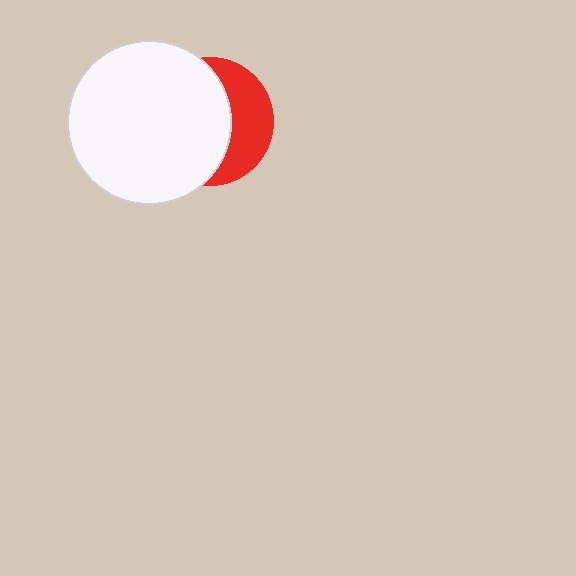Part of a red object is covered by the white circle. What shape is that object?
It is a circle.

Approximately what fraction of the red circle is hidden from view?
Roughly 62% of the red circle is hidden behind the white circle.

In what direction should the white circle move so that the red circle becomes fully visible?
The white circle should move left. That is the shortest direction to clear the overlap and leave the red circle fully visible.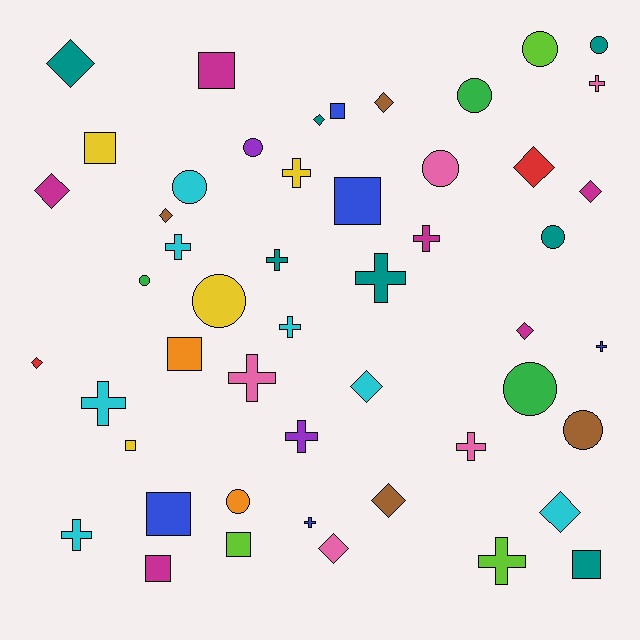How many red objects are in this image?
There are 2 red objects.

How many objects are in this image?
There are 50 objects.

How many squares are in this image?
There are 10 squares.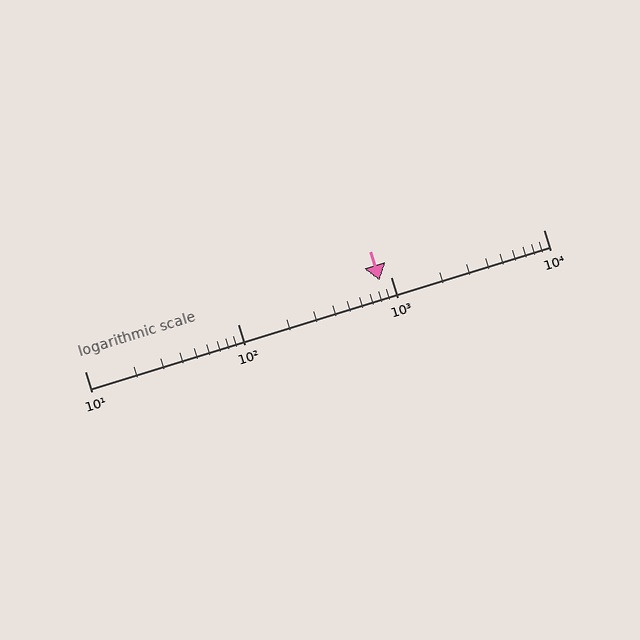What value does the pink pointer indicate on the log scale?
The pointer indicates approximately 850.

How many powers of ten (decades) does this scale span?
The scale spans 3 decades, from 10 to 10000.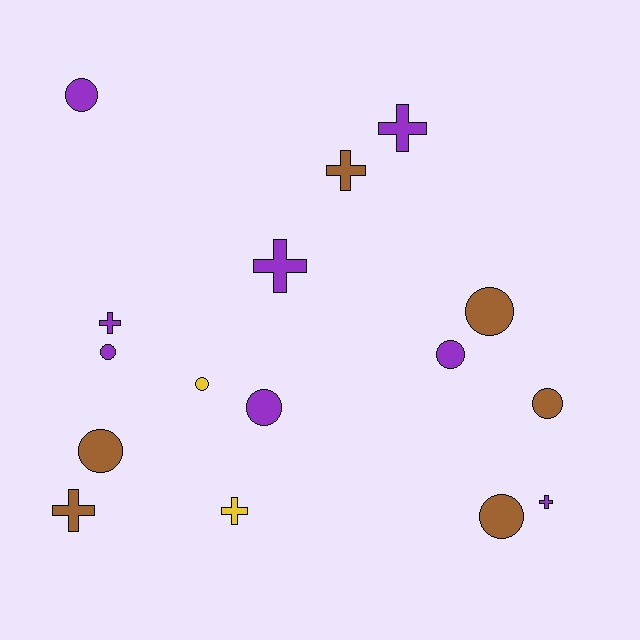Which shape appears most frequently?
Circle, with 9 objects.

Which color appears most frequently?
Purple, with 8 objects.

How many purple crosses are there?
There are 4 purple crosses.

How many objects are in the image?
There are 16 objects.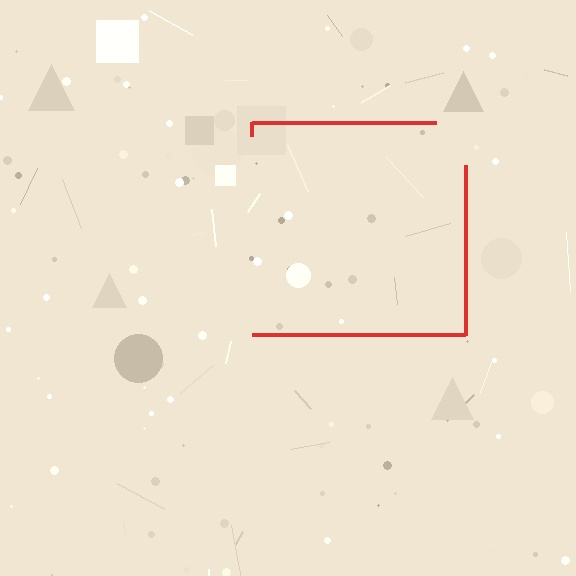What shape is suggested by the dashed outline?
The dashed outline suggests a square.